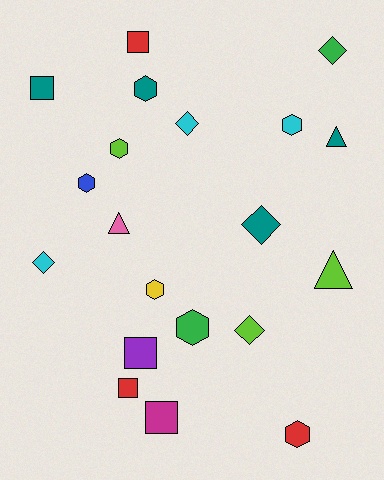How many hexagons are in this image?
There are 7 hexagons.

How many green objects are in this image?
There are 2 green objects.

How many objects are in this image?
There are 20 objects.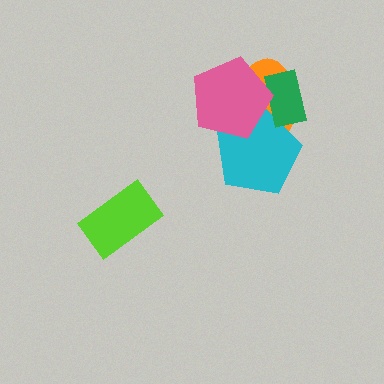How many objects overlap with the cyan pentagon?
3 objects overlap with the cyan pentagon.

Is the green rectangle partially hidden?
Yes, it is partially covered by another shape.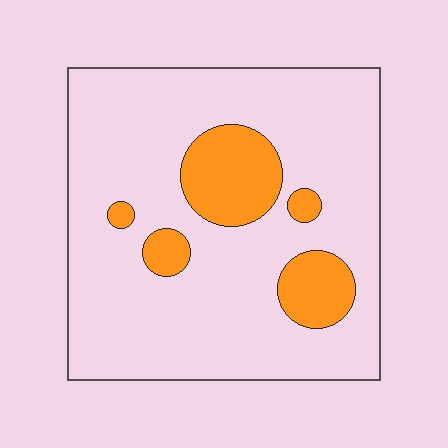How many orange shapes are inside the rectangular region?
5.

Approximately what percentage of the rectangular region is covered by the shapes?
Approximately 15%.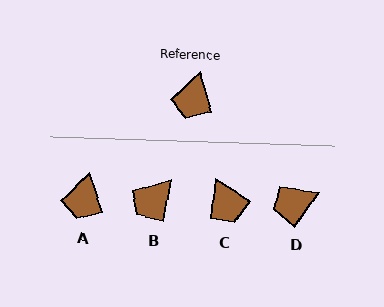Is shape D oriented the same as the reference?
No, it is off by about 54 degrees.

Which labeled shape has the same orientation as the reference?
A.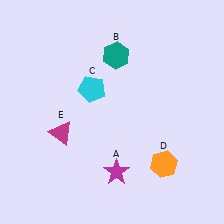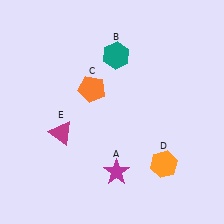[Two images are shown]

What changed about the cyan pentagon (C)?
In Image 1, C is cyan. In Image 2, it changed to orange.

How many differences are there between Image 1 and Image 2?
There is 1 difference between the two images.